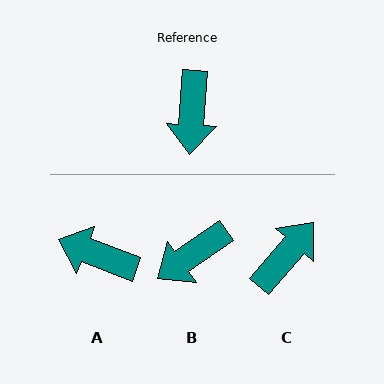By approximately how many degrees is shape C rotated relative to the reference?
Approximately 143 degrees counter-clockwise.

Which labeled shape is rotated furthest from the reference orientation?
C, about 143 degrees away.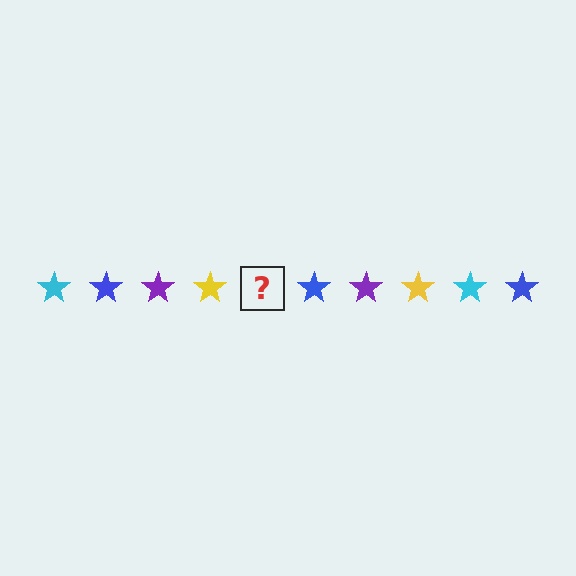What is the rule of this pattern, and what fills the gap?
The rule is that the pattern cycles through cyan, blue, purple, yellow stars. The gap should be filled with a cyan star.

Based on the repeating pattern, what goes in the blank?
The blank should be a cyan star.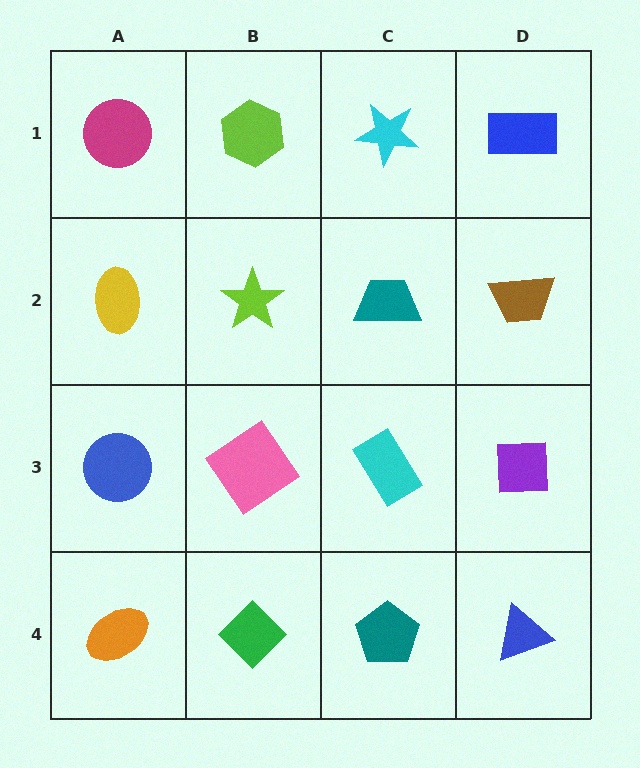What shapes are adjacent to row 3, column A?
A yellow ellipse (row 2, column A), an orange ellipse (row 4, column A), a pink diamond (row 3, column B).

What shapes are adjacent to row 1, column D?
A brown trapezoid (row 2, column D), a cyan star (row 1, column C).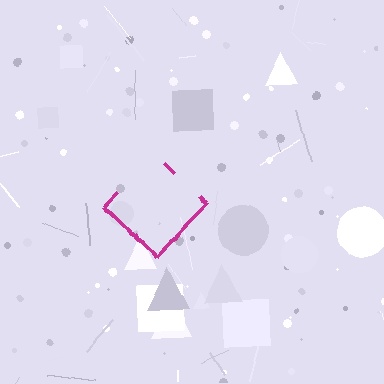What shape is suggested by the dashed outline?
The dashed outline suggests a diamond.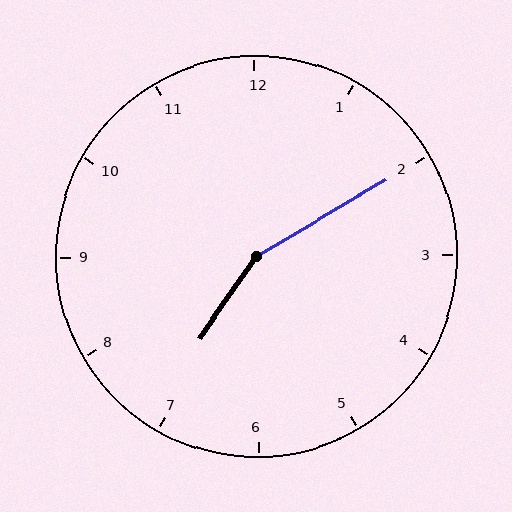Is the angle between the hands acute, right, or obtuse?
It is obtuse.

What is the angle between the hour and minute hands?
Approximately 155 degrees.